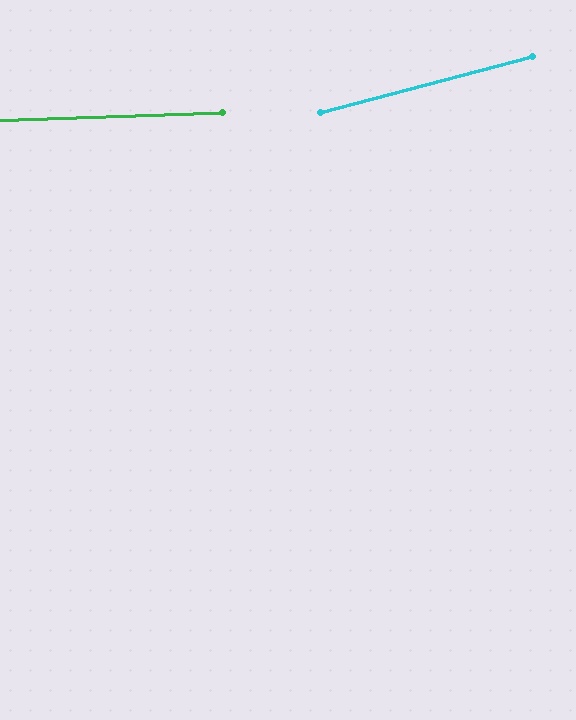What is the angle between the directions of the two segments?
Approximately 13 degrees.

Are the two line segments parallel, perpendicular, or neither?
Neither parallel nor perpendicular — they differ by about 13°.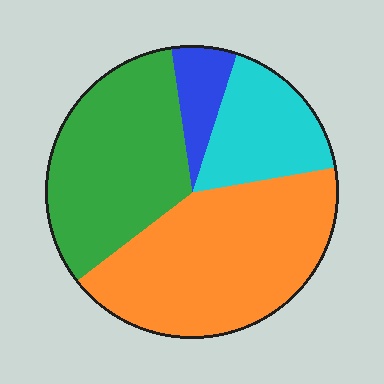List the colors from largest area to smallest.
From largest to smallest: orange, green, cyan, blue.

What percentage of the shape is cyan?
Cyan takes up less than a quarter of the shape.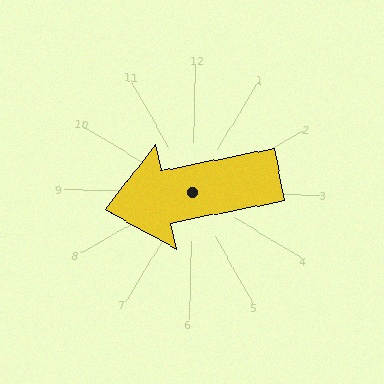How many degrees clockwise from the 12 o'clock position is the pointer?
Approximately 257 degrees.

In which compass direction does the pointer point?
West.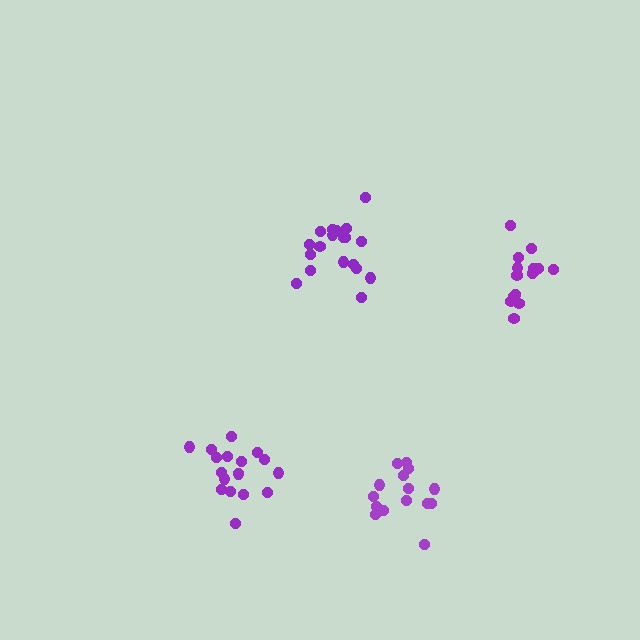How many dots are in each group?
Group 1: 18 dots, Group 2: 19 dots, Group 3: 15 dots, Group 4: 15 dots (67 total).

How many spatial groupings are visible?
There are 4 spatial groupings.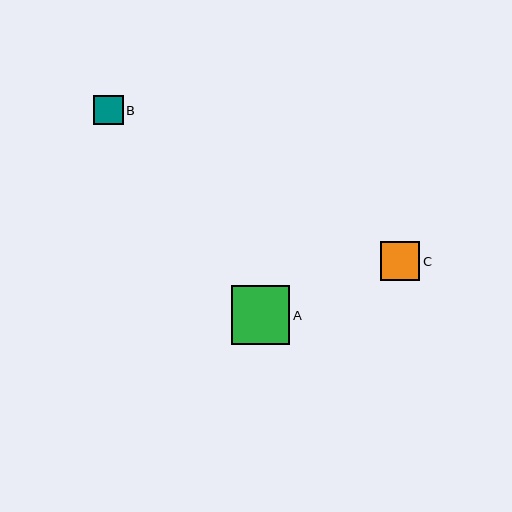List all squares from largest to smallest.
From largest to smallest: A, C, B.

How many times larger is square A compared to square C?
Square A is approximately 1.5 times the size of square C.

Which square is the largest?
Square A is the largest with a size of approximately 59 pixels.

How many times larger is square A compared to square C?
Square A is approximately 1.5 times the size of square C.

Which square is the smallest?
Square B is the smallest with a size of approximately 29 pixels.